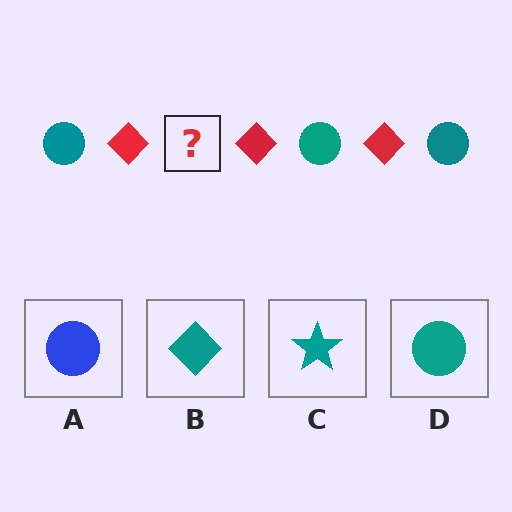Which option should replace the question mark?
Option D.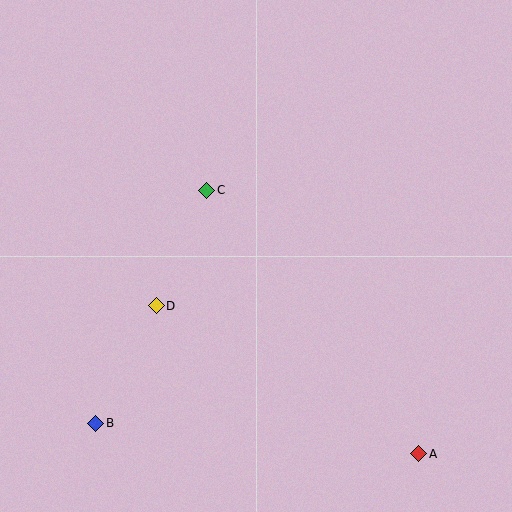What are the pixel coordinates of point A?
Point A is at (419, 454).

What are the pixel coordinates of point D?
Point D is at (156, 306).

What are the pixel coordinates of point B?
Point B is at (96, 423).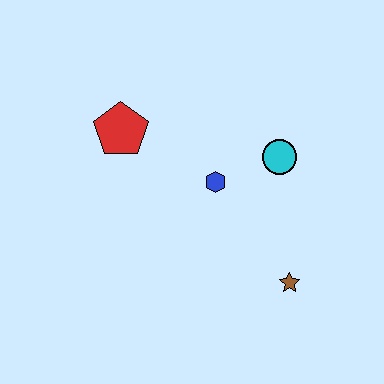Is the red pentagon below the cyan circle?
No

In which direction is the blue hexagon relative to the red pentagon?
The blue hexagon is to the right of the red pentagon.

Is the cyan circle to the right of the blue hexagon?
Yes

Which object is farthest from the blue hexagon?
The brown star is farthest from the blue hexagon.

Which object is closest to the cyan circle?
The blue hexagon is closest to the cyan circle.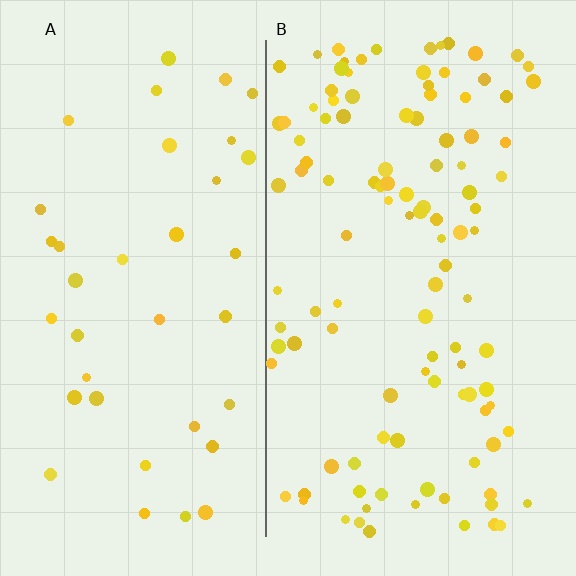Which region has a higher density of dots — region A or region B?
B (the right).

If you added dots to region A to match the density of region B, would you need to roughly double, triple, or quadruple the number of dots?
Approximately triple.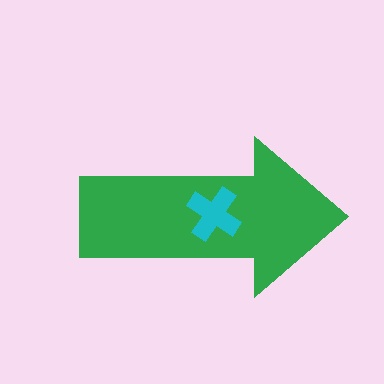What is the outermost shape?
The green arrow.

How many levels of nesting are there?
2.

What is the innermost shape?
The cyan cross.